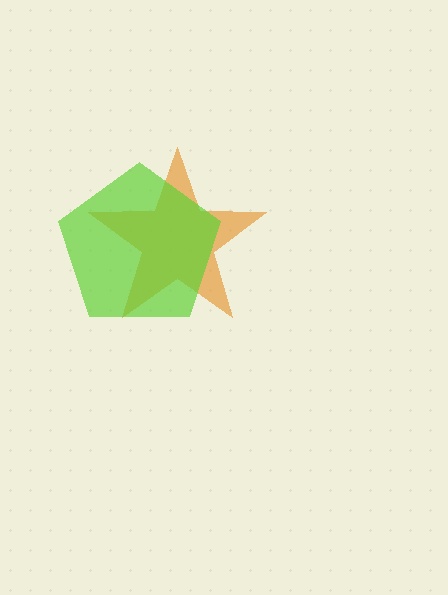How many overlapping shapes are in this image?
There are 2 overlapping shapes in the image.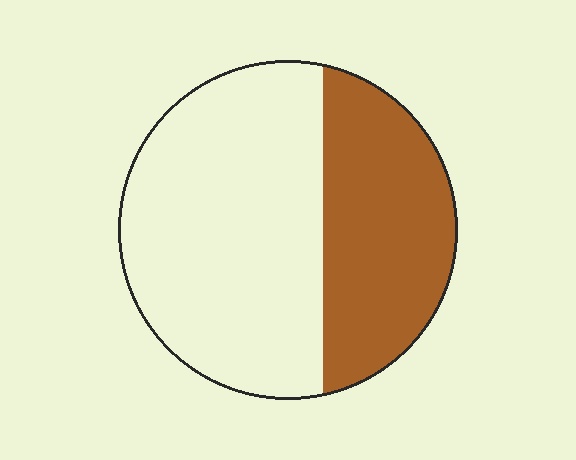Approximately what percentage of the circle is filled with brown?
Approximately 35%.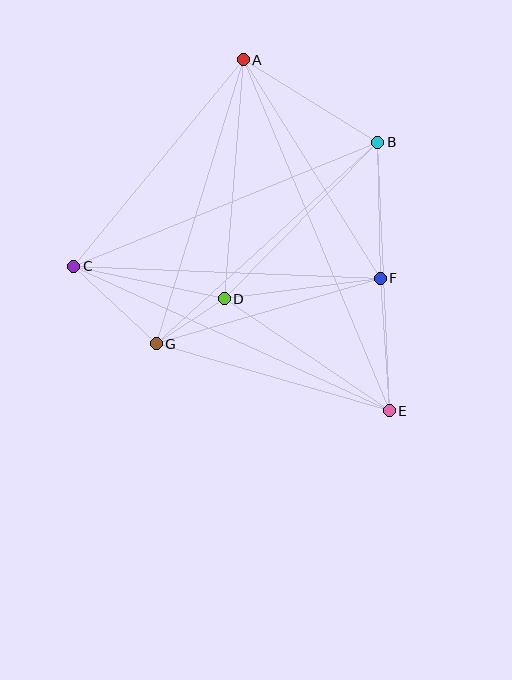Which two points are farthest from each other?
Points A and E are farthest from each other.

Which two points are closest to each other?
Points D and G are closest to each other.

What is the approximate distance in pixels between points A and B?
The distance between A and B is approximately 158 pixels.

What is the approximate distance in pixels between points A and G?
The distance between A and G is approximately 297 pixels.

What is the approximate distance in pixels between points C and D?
The distance between C and D is approximately 154 pixels.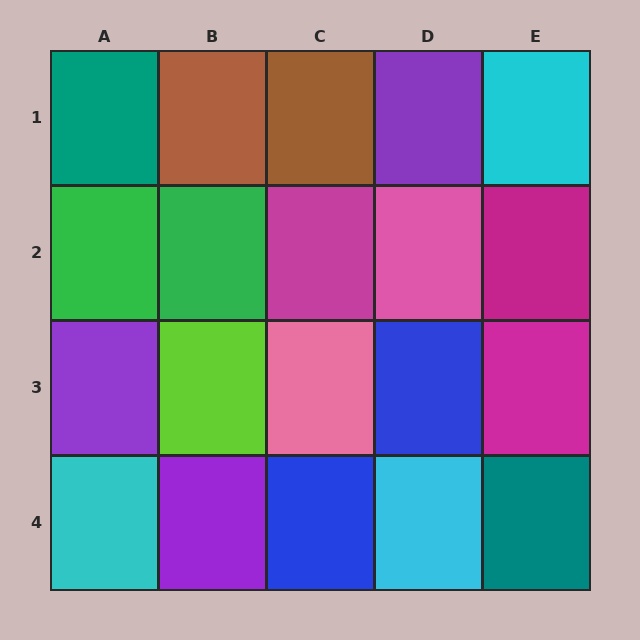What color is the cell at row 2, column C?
Magenta.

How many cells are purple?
3 cells are purple.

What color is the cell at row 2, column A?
Green.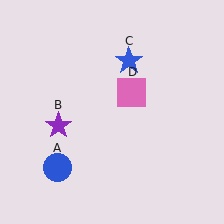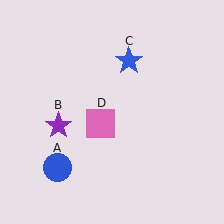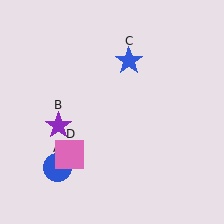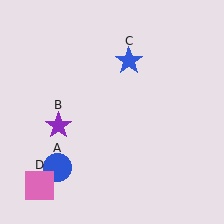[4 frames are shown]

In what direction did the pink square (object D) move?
The pink square (object D) moved down and to the left.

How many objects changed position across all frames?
1 object changed position: pink square (object D).